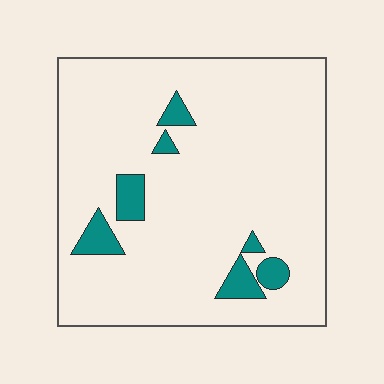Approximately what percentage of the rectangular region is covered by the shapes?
Approximately 10%.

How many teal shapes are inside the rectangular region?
7.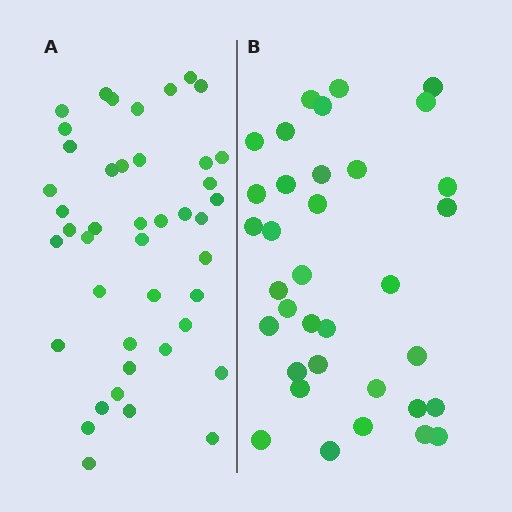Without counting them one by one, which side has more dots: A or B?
Region A (the left region) has more dots.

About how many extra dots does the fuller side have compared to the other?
Region A has roughly 8 or so more dots than region B.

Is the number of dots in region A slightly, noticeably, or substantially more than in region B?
Region A has only slightly more — the two regions are fairly close. The ratio is roughly 1.2 to 1.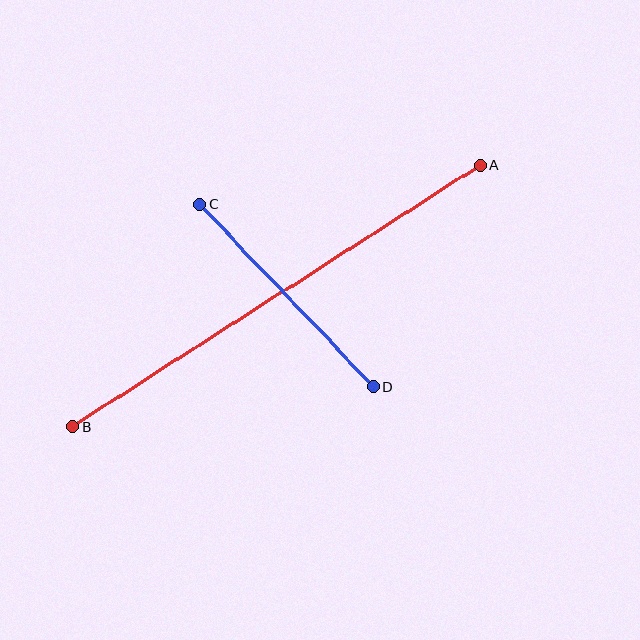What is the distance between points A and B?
The distance is approximately 484 pixels.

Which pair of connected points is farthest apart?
Points A and B are farthest apart.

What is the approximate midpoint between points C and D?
The midpoint is at approximately (287, 295) pixels.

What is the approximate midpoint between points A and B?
The midpoint is at approximately (277, 296) pixels.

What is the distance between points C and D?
The distance is approximately 252 pixels.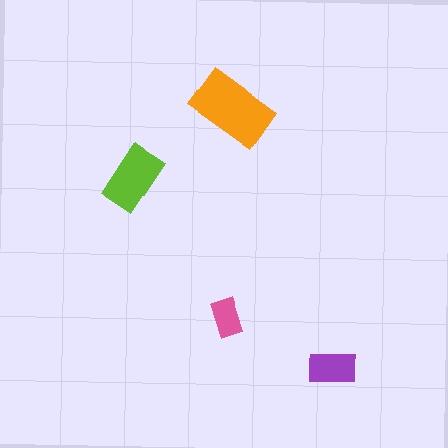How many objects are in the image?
There are 4 objects in the image.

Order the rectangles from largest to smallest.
the orange one, the lime one, the purple one, the pink one.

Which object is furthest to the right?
The purple rectangle is rightmost.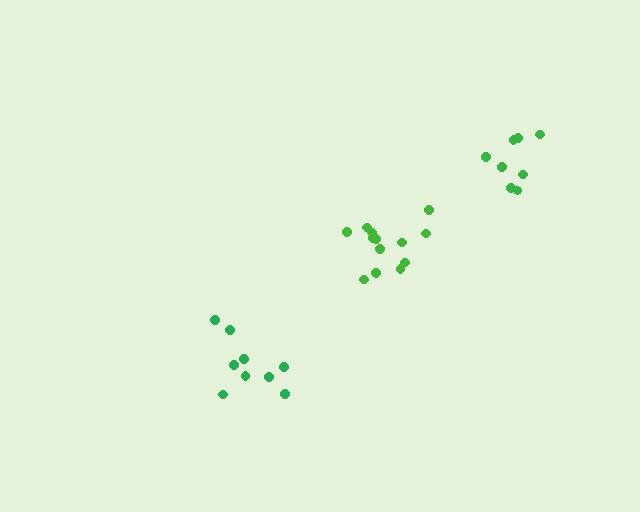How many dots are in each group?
Group 1: 13 dots, Group 2: 9 dots, Group 3: 8 dots (30 total).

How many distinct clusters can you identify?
There are 3 distinct clusters.